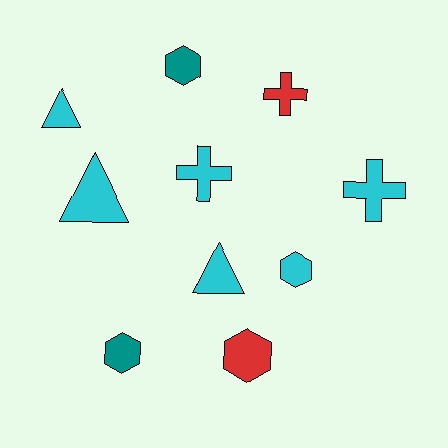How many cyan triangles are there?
There are 3 cyan triangles.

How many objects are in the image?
There are 10 objects.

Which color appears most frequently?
Cyan, with 6 objects.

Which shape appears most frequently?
Hexagon, with 4 objects.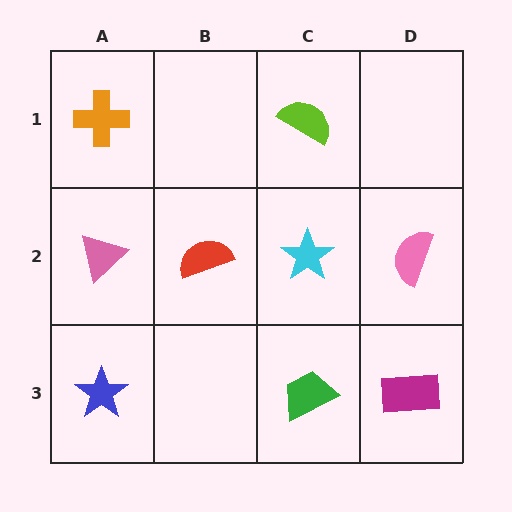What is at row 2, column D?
A pink semicircle.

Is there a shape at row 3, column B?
No, that cell is empty.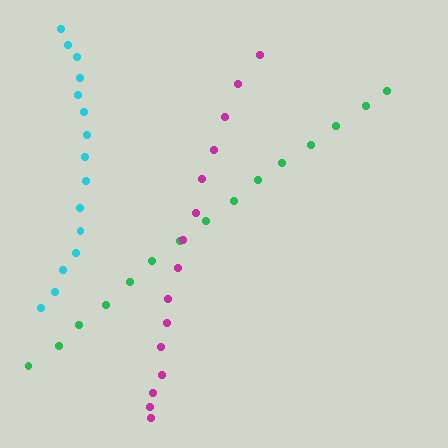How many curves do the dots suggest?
There are 3 distinct paths.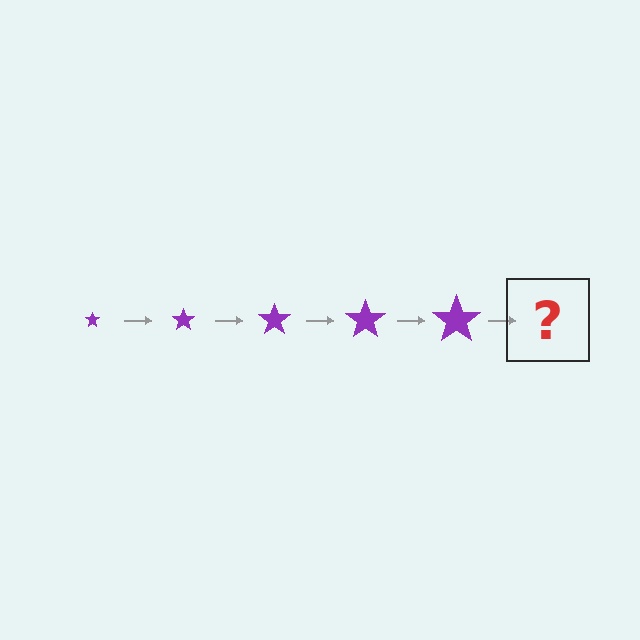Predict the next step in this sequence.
The next step is a purple star, larger than the previous one.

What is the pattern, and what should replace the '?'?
The pattern is that the star gets progressively larger each step. The '?' should be a purple star, larger than the previous one.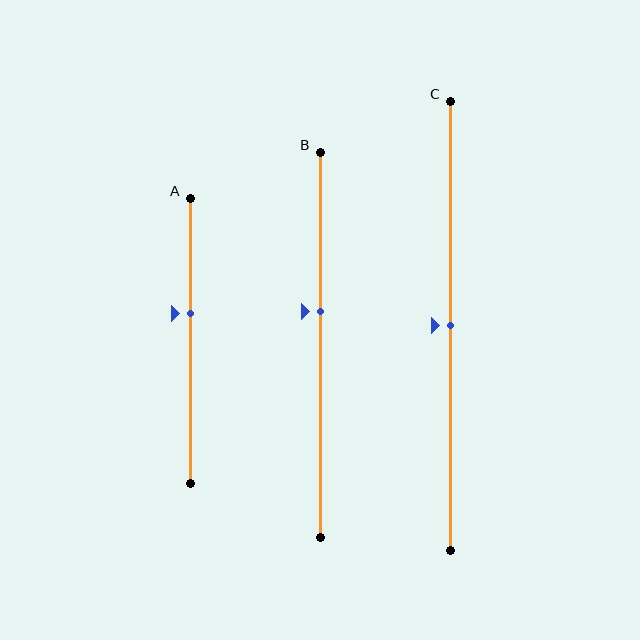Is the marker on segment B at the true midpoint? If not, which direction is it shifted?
No, the marker on segment B is shifted upward by about 9% of the segment length.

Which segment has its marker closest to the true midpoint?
Segment C has its marker closest to the true midpoint.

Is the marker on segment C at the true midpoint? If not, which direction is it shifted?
Yes, the marker on segment C is at the true midpoint.